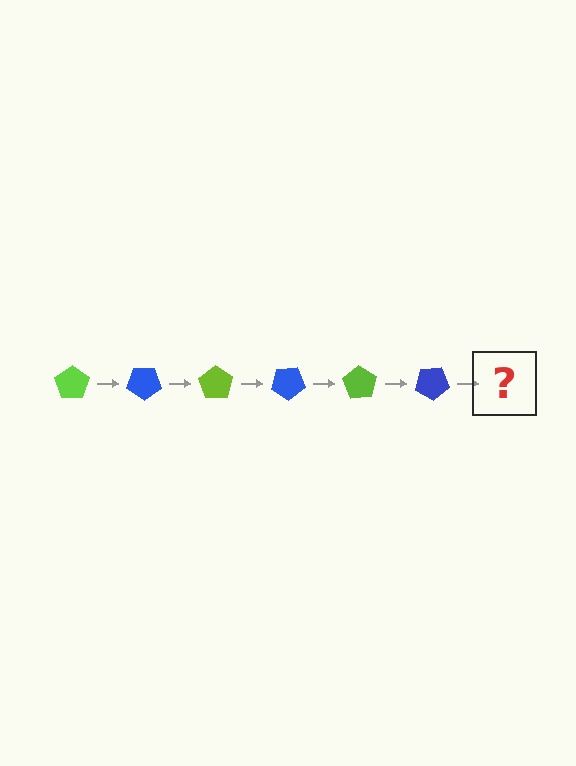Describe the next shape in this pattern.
It should be a lime pentagon, rotated 210 degrees from the start.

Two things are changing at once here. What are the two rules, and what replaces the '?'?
The two rules are that it rotates 35 degrees each step and the color cycles through lime and blue. The '?' should be a lime pentagon, rotated 210 degrees from the start.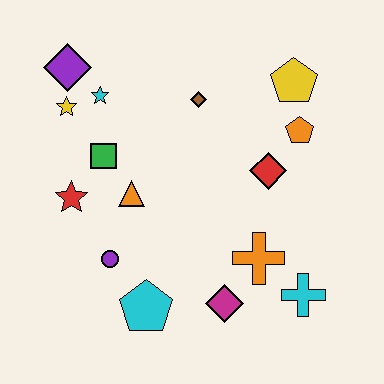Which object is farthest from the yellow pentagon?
The cyan pentagon is farthest from the yellow pentagon.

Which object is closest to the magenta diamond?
The orange cross is closest to the magenta diamond.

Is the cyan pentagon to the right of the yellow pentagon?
No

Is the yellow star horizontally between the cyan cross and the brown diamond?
No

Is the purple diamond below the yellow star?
No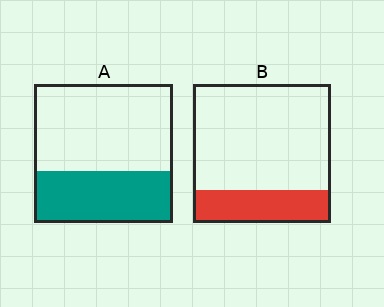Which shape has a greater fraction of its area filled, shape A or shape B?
Shape A.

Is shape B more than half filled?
No.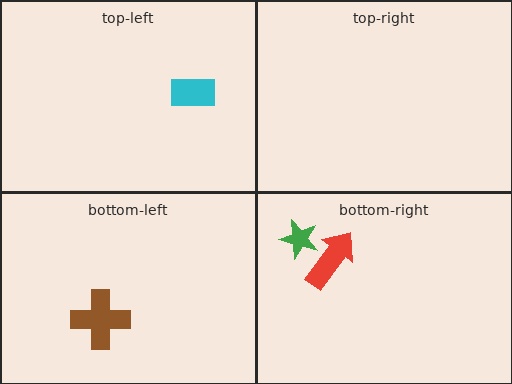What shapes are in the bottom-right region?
The red arrow, the green star.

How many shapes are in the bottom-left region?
1.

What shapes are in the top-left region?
The cyan rectangle.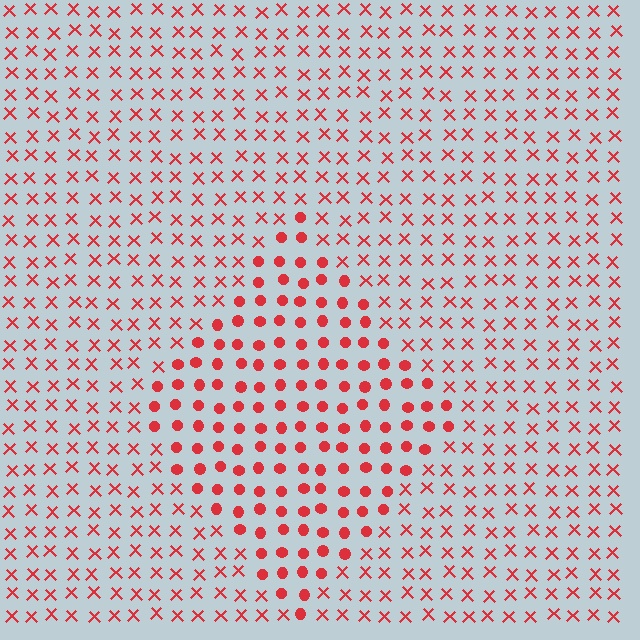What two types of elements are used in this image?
The image uses circles inside the diamond region and X marks outside it.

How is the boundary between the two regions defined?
The boundary is defined by a change in element shape: circles inside vs. X marks outside. All elements share the same color and spacing.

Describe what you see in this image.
The image is filled with small red elements arranged in a uniform grid. A diamond-shaped region contains circles, while the surrounding area contains X marks. The boundary is defined purely by the change in element shape.